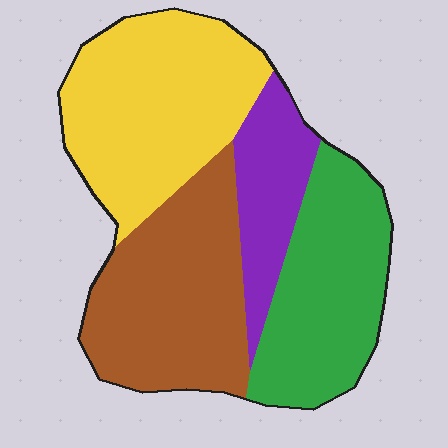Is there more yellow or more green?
Yellow.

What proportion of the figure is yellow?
Yellow takes up about one third (1/3) of the figure.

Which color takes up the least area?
Purple, at roughly 15%.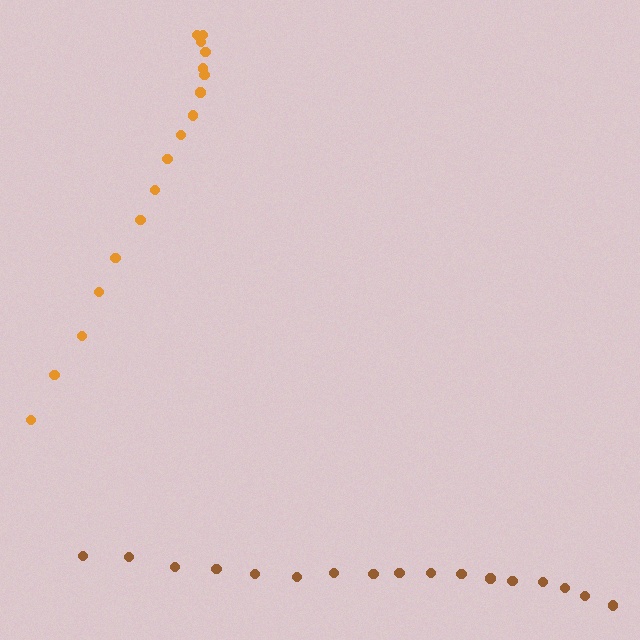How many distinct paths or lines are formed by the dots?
There are 2 distinct paths.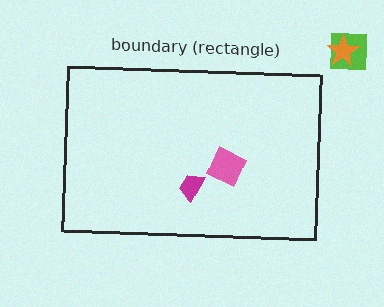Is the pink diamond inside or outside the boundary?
Inside.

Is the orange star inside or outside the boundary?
Outside.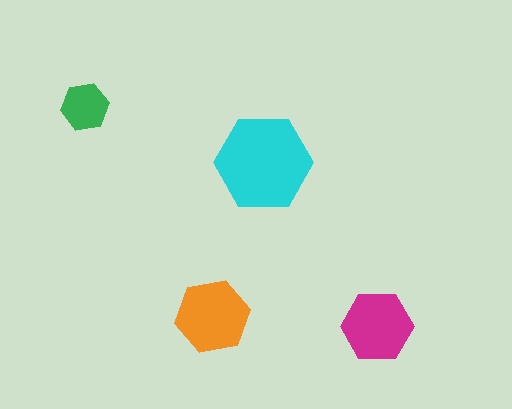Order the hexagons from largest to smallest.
the cyan one, the orange one, the magenta one, the green one.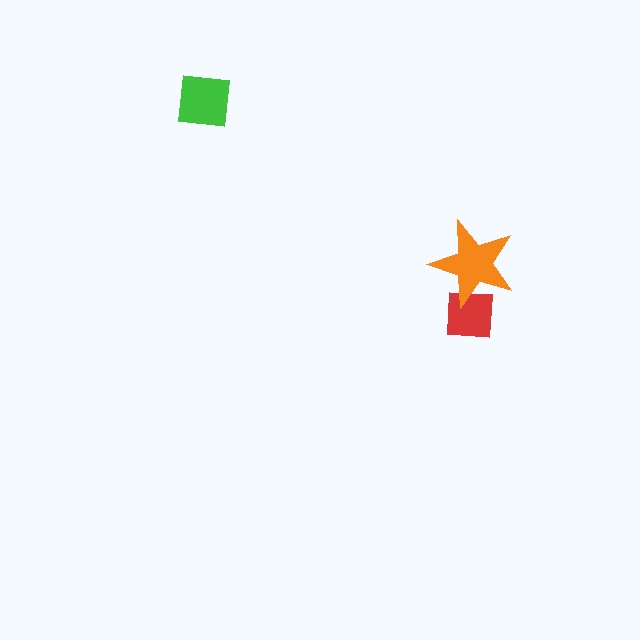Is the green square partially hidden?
No, no other shape covers it.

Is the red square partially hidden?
Yes, it is partially covered by another shape.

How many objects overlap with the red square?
1 object overlaps with the red square.